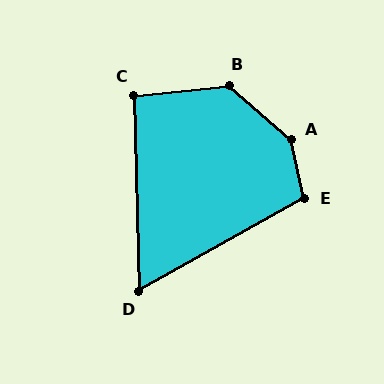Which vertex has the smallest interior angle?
D, at approximately 62 degrees.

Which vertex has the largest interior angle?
A, at approximately 143 degrees.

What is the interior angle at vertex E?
Approximately 107 degrees (obtuse).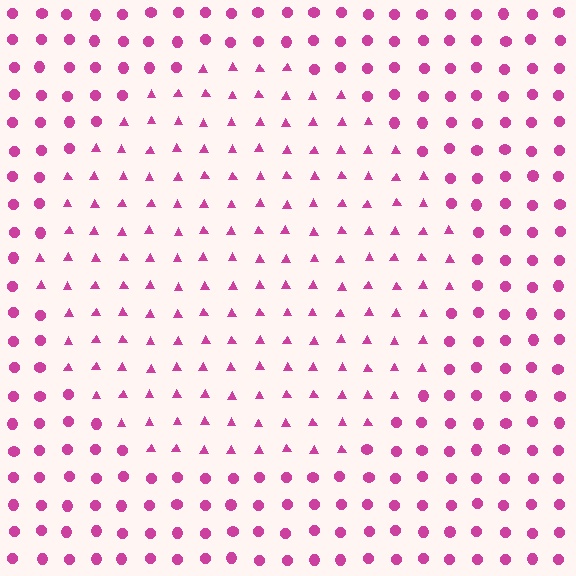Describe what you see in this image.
The image is filled with small magenta elements arranged in a uniform grid. A circle-shaped region contains triangles, while the surrounding area contains circles. The boundary is defined purely by the change in element shape.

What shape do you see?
I see a circle.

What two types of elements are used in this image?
The image uses triangles inside the circle region and circles outside it.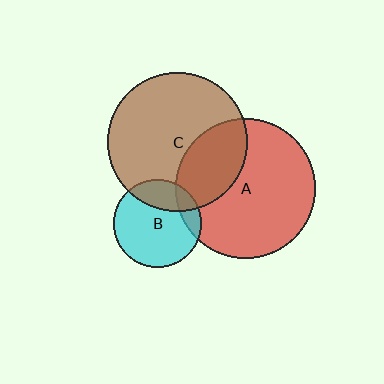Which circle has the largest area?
Circle A (red).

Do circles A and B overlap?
Yes.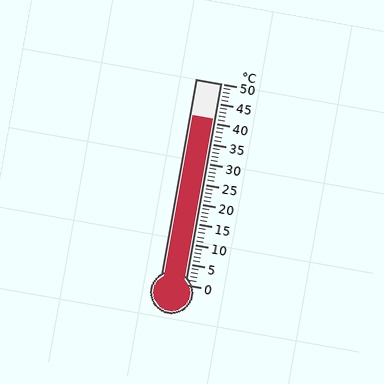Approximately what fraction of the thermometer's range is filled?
The thermometer is filled to approximately 80% of its range.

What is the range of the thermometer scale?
The thermometer scale ranges from 0°C to 50°C.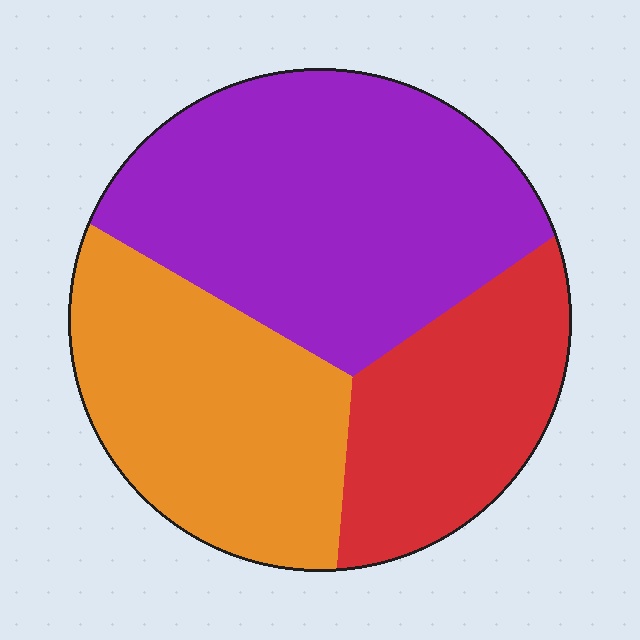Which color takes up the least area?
Red, at roughly 25%.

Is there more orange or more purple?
Purple.